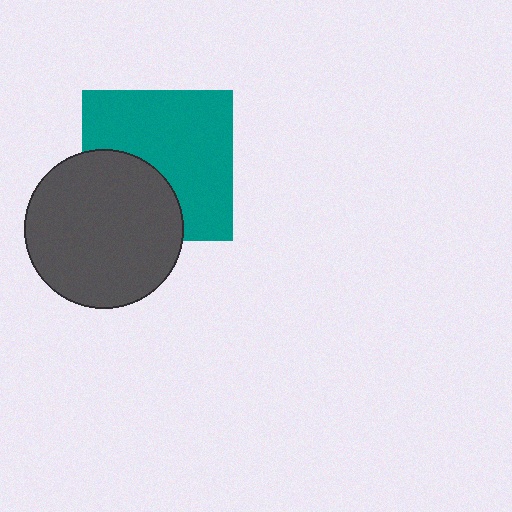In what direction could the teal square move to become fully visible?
The teal square could move toward the upper-right. That would shift it out from behind the dark gray circle entirely.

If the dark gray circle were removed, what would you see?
You would see the complete teal square.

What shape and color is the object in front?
The object in front is a dark gray circle.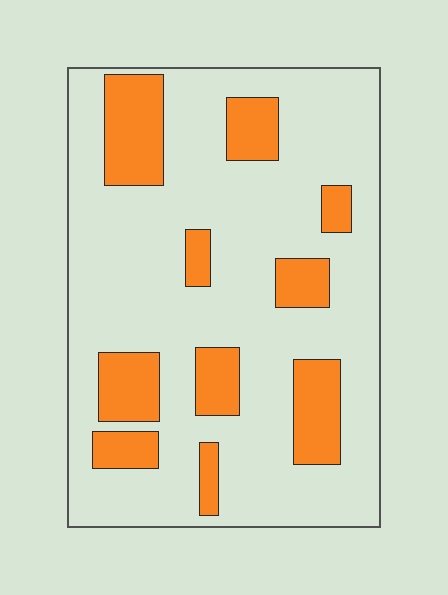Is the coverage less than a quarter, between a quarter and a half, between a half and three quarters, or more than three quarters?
Less than a quarter.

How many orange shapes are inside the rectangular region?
10.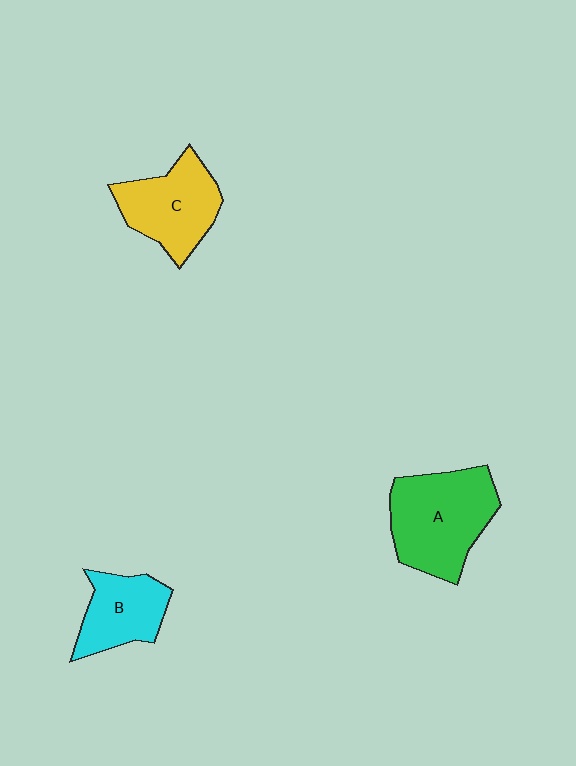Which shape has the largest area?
Shape A (green).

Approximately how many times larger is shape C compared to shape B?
Approximately 1.2 times.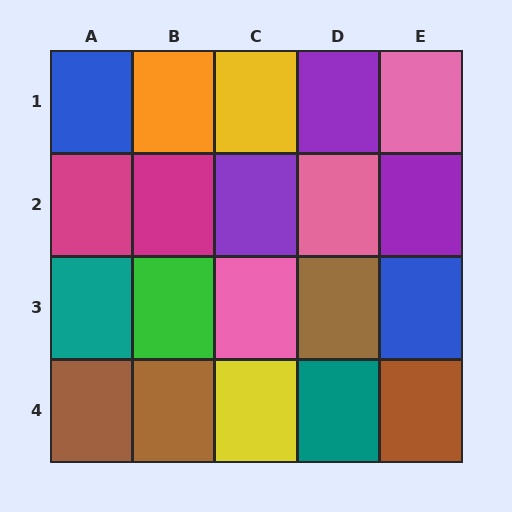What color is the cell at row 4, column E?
Brown.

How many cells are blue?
2 cells are blue.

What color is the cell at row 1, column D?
Purple.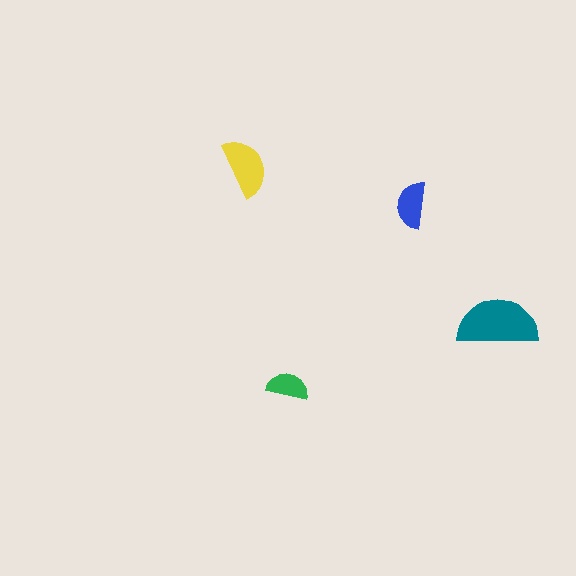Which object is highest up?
The yellow semicircle is topmost.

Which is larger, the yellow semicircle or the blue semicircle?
The yellow one.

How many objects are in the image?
There are 4 objects in the image.